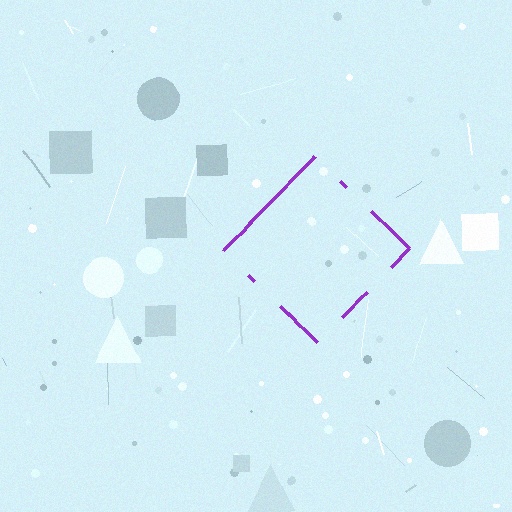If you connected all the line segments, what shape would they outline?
They would outline a diamond.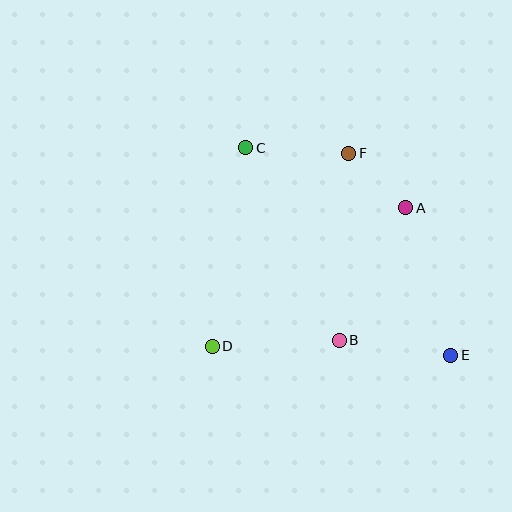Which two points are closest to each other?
Points A and F are closest to each other.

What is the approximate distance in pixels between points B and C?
The distance between B and C is approximately 214 pixels.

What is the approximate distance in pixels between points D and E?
The distance between D and E is approximately 239 pixels.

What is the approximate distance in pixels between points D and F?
The distance between D and F is approximately 236 pixels.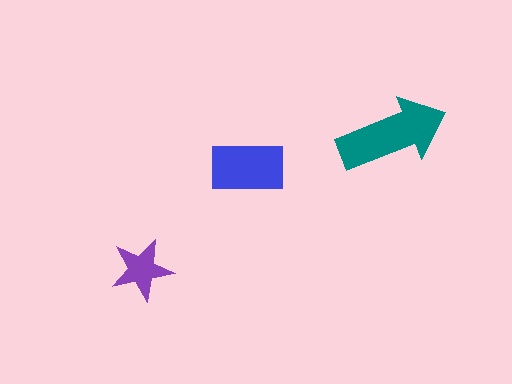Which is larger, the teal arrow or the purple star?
The teal arrow.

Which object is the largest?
The teal arrow.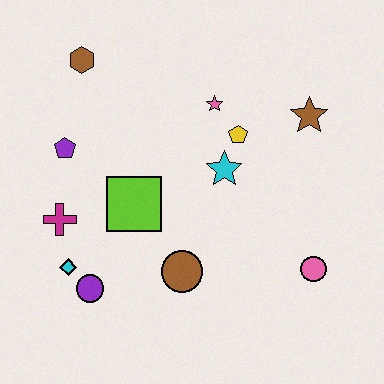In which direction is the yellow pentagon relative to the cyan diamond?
The yellow pentagon is to the right of the cyan diamond.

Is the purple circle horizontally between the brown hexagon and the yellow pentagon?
Yes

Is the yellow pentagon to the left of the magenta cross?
No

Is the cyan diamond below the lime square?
Yes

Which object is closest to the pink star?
The yellow pentagon is closest to the pink star.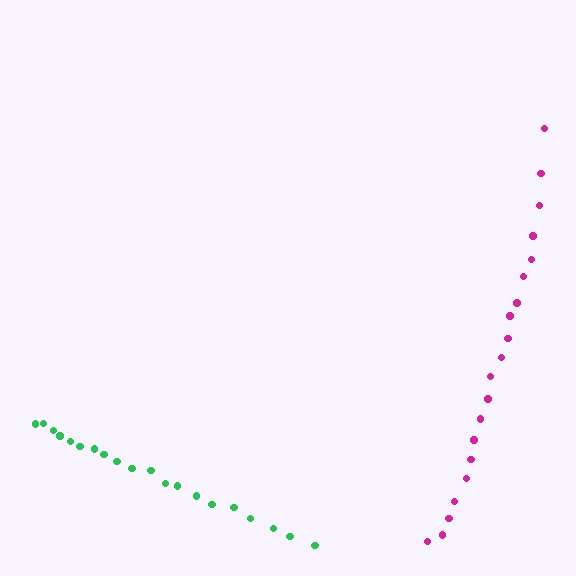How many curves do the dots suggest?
There are 2 distinct paths.